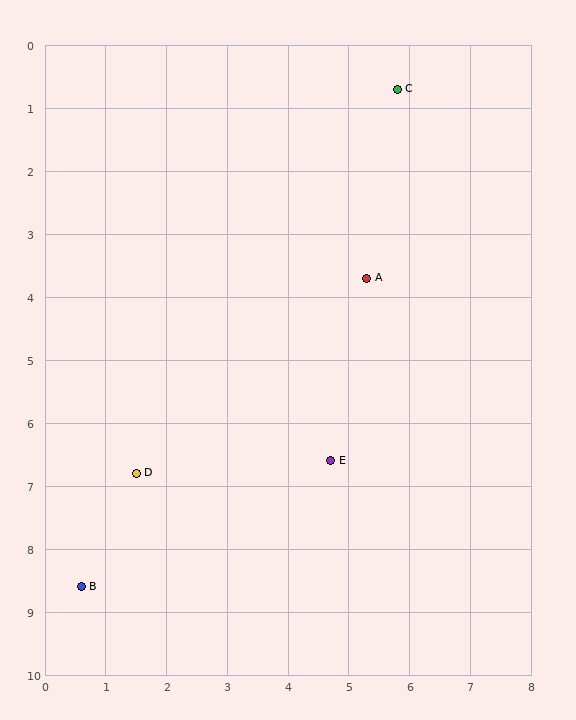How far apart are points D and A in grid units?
Points D and A are about 4.9 grid units apart.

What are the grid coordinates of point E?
Point E is at approximately (4.7, 6.6).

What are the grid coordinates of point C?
Point C is at approximately (5.8, 0.7).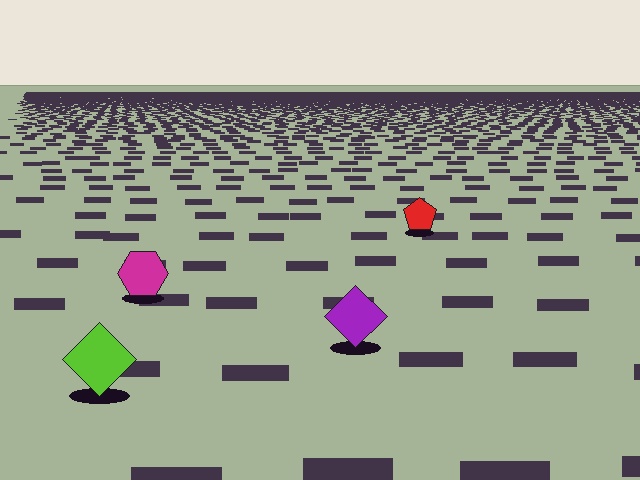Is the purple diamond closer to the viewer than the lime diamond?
No. The lime diamond is closer — you can tell from the texture gradient: the ground texture is coarser near it.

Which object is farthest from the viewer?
The red pentagon is farthest from the viewer. It appears smaller and the ground texture around it is denser.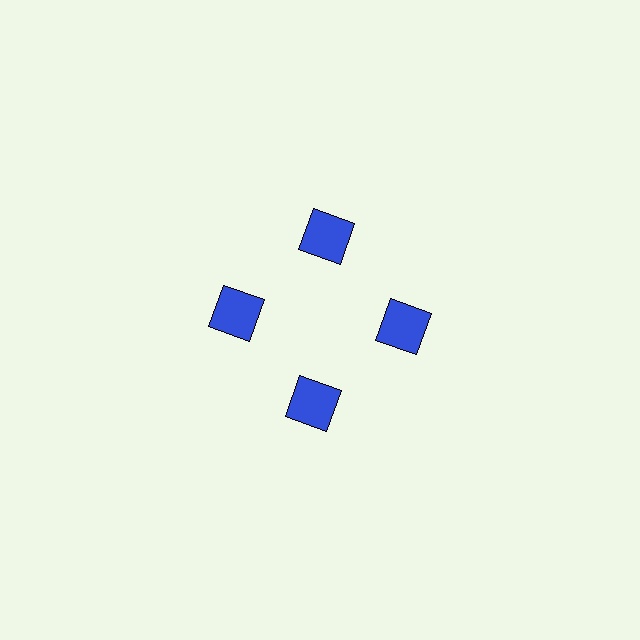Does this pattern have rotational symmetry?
Yes, this pattern has 4-fold rotational symmetry. It looks the same after rotating 90 degrees around the center.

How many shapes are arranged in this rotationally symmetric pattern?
There are 4 shapes, arranged in 4 groups of 1.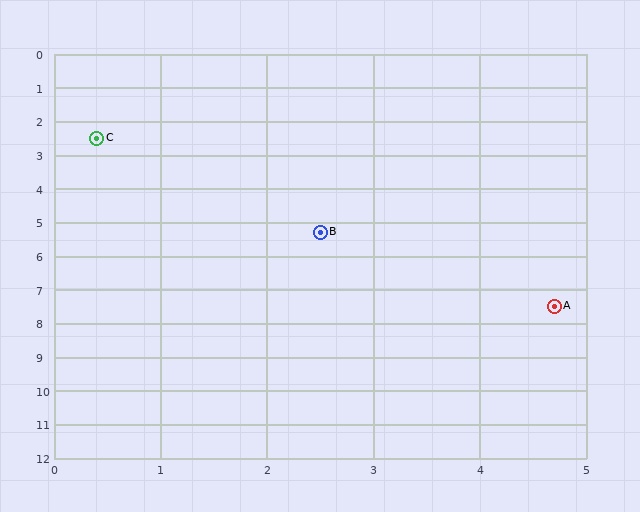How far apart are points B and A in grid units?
Points B and A are about 3.1 grid units apart.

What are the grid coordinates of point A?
Point A is at approximately (4.7, 7.5).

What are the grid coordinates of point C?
Point C is at approximately (0.4, 2.5).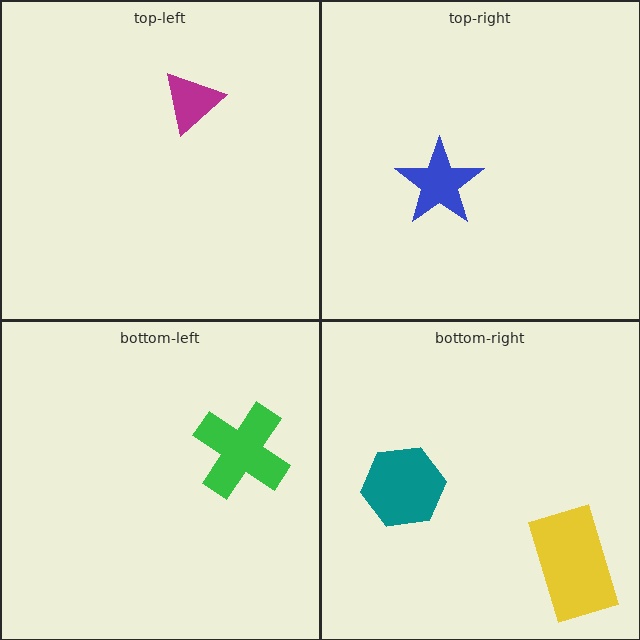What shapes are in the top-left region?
The magenta triangle.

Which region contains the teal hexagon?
The bottom-right region.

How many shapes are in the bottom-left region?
1.